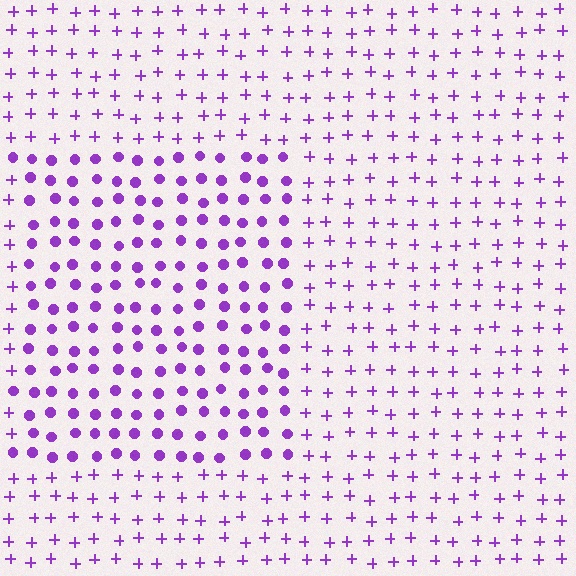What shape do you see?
I see a rectangle.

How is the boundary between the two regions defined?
The boundary is defined by a change in element shape: circles inside vs. plus signs outside. All elements share the same color and spacing.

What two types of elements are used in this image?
The image uses circles inside the rectangle region and plus signs outside it.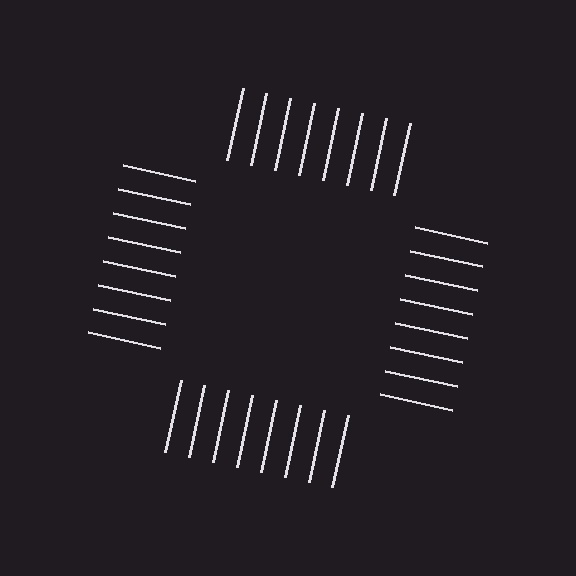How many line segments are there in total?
32 — 8 along each of the 4 edges.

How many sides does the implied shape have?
4 sides — the line-ends trace a square.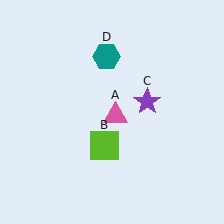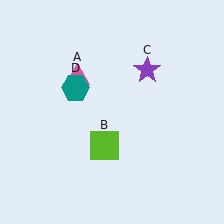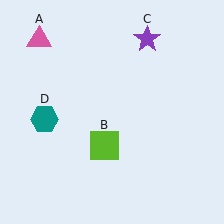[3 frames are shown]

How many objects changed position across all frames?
3 objects changed position: pink triangle (object A), purple star (object C), teal hexagon (object D).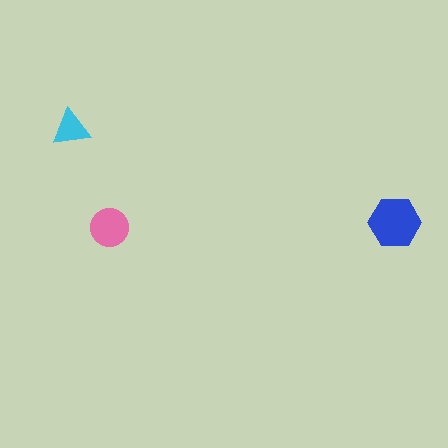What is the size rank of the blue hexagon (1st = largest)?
1st.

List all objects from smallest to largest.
The cyan triangle, the pink circle, the blue hexagon.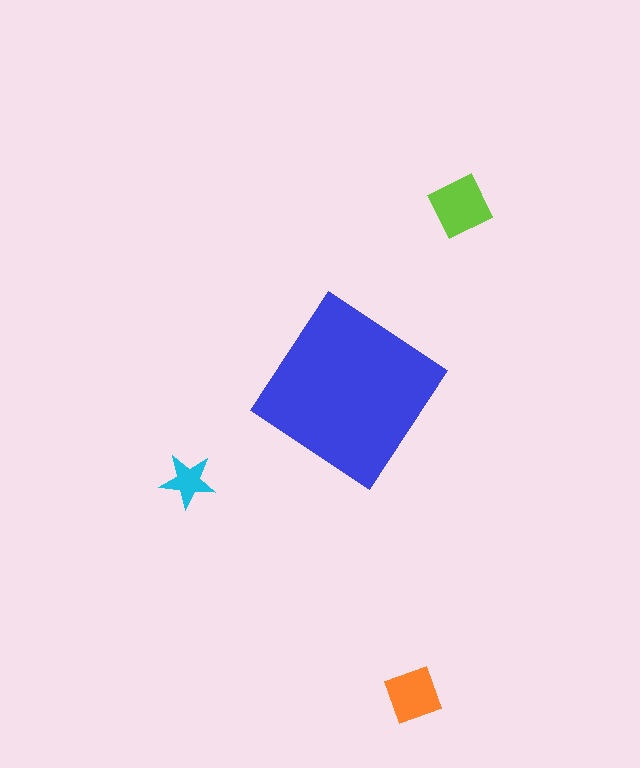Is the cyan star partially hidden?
No, the cyan star is fully visible.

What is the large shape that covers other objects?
A blue diamond.